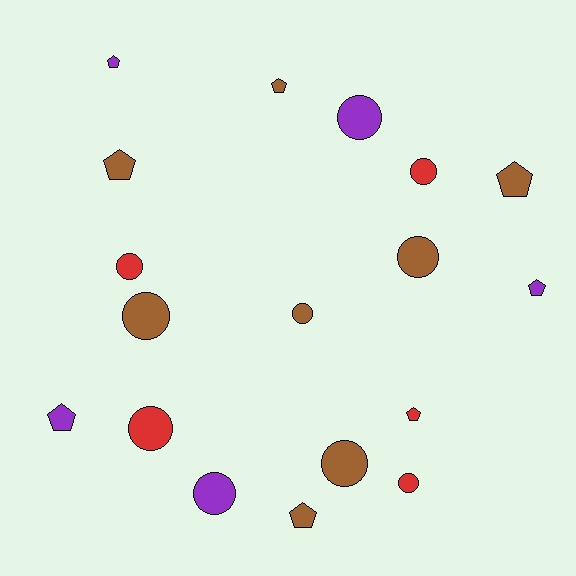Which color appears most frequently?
Brown, with 8 objects.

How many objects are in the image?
There are 18 objects.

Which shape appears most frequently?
Circle, with 10 objects.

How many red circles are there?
There are 4 red circles.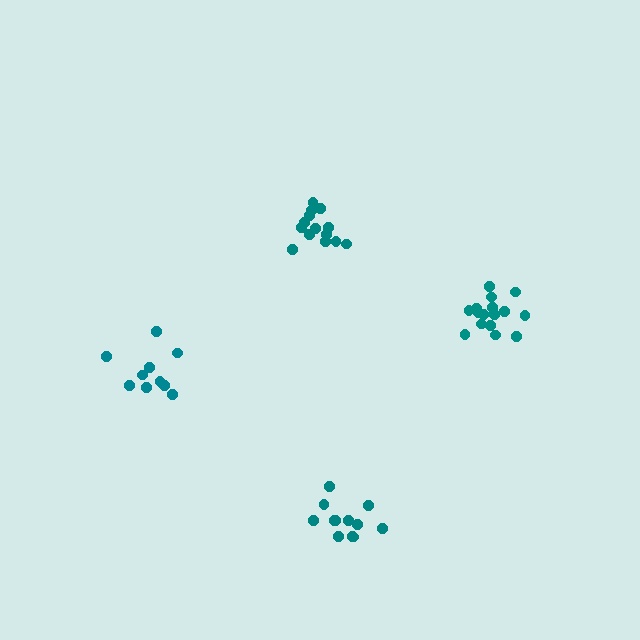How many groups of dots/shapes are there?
There are 4 groups.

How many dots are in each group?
Group 1: 12 dots, Group 2: 14 dots, Group 3: 10 dots, Group 4: 16 dots (52 total).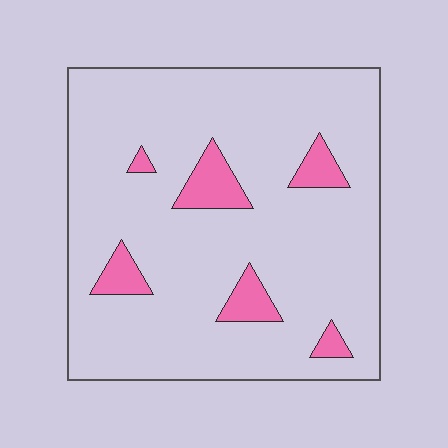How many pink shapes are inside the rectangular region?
6.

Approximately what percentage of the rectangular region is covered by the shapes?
Approximately 10%.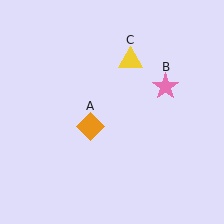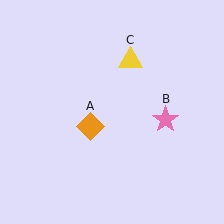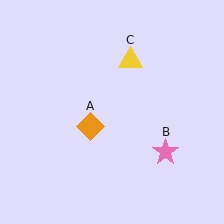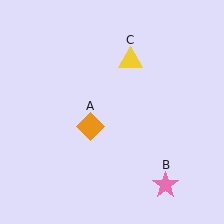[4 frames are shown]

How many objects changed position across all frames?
1 object changed position: pink star (object B).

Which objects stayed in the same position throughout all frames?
Orange diamond (object A) and yellow triangle (object C) remained stationary.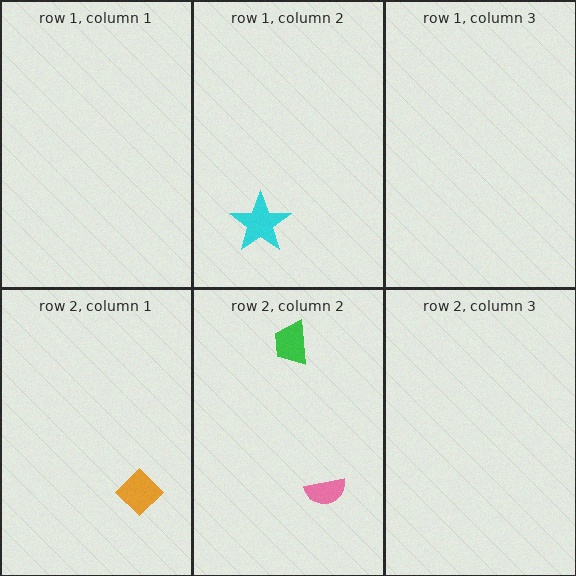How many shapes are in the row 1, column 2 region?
1.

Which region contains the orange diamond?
The row 2, column 1 region.